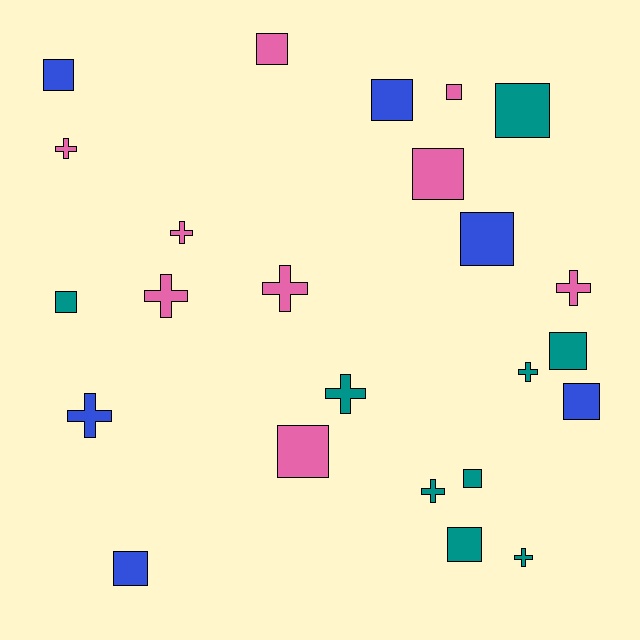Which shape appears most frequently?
Square, with 14 objects.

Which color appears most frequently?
Teal, with 9 objects.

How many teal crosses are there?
There are 4 teal crosses.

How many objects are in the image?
There are 24 objects.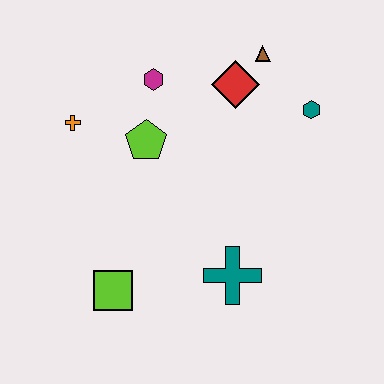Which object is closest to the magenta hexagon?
The lime pentagon is closest to the magenta hexagon.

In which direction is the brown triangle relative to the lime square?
The brown triangle is above the lime square.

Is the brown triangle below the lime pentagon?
No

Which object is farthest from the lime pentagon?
The teal hexagon is farthest from the lime pentagon.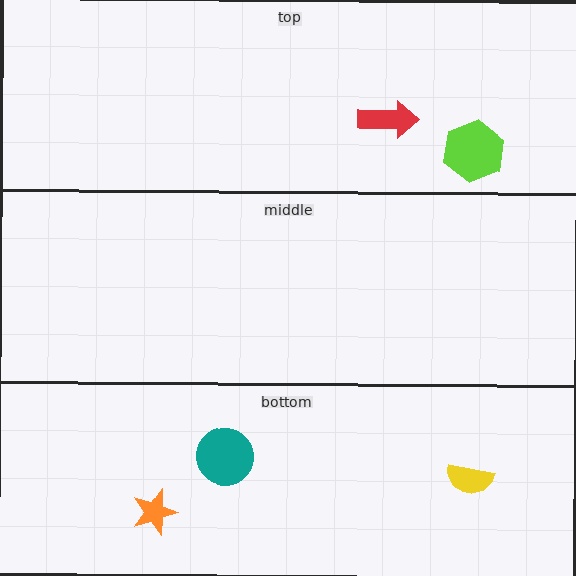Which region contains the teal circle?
The bottom region.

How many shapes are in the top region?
2.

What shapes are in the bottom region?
The yellow semicircle, the orange star, the teal circle.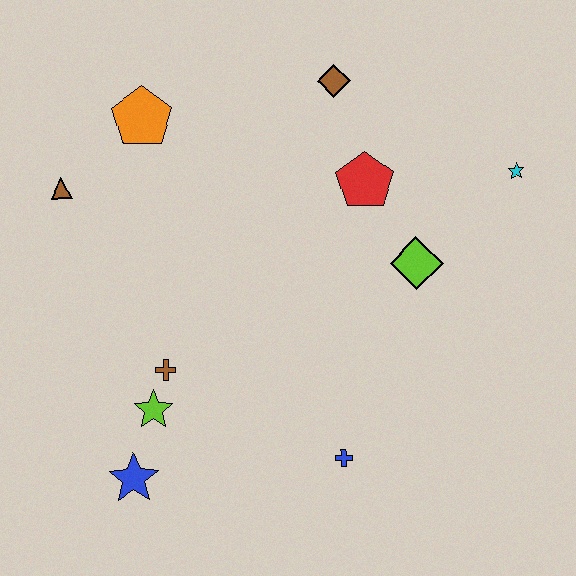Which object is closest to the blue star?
The lime star is closest to the blue star.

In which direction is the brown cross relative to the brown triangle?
The brown cross is below the brown triangle.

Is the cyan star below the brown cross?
No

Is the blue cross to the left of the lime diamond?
Yes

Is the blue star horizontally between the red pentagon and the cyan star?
No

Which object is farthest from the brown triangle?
The cyan star is farthest from the brown triangle.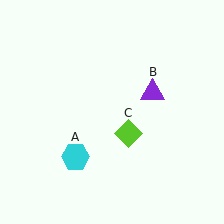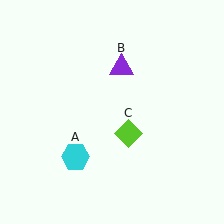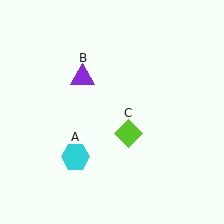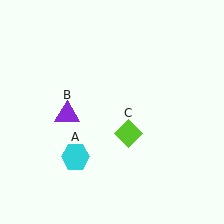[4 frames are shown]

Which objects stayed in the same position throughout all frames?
Cyan hexagon (object A) and lime diamond (object C) remained stationary.